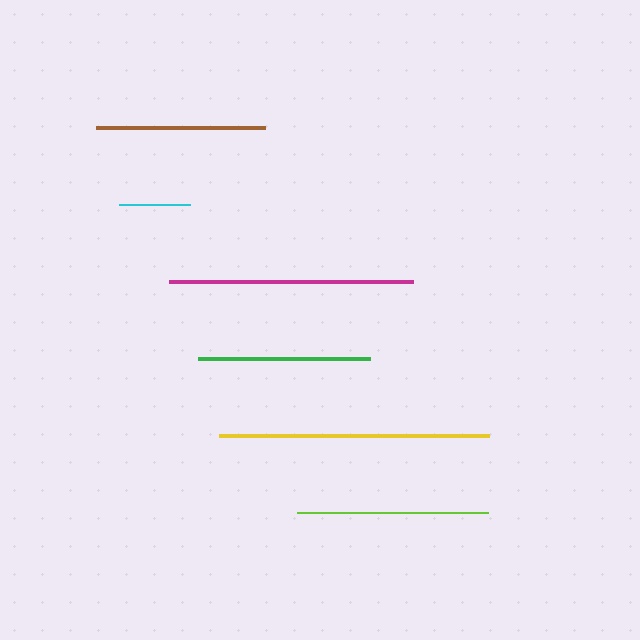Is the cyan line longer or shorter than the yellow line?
The yellow line is longer than the cyan line.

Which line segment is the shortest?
The cyan line is the shortest at approximately 71 pixels.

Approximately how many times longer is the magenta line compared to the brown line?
The magenta line is approximately 1.4 times the length of the brown line.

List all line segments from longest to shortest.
From longest to shortest: yellow, magenta, lime, green, brown, cyan.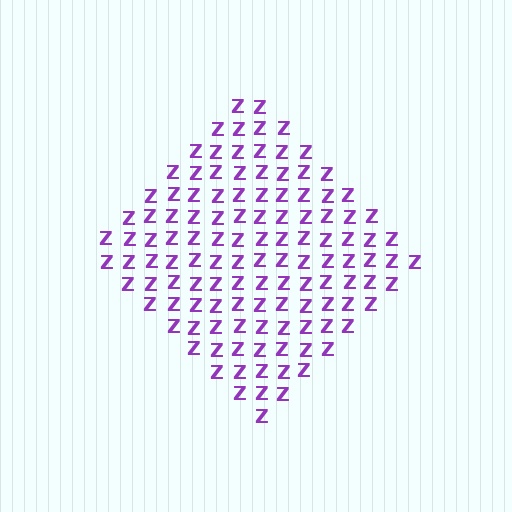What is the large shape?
The large shape is a diamond.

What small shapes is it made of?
It is made of small letter Z's.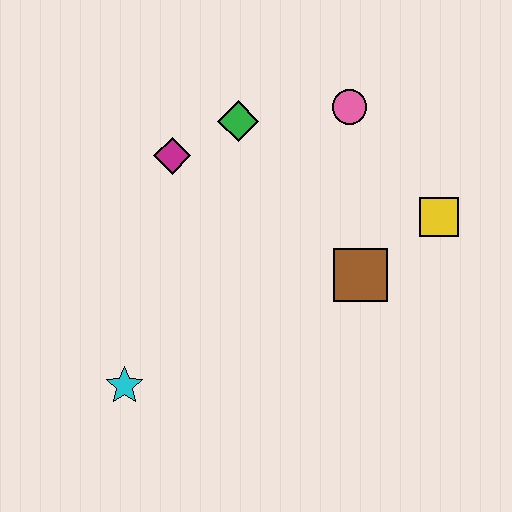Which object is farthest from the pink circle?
The cyan star is farthest from the pink circle.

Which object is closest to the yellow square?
The brown square is closest to the yellow square.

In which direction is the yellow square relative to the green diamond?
The yellow square is to the right of the green diamond.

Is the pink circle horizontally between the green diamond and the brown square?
Yes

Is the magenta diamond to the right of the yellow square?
No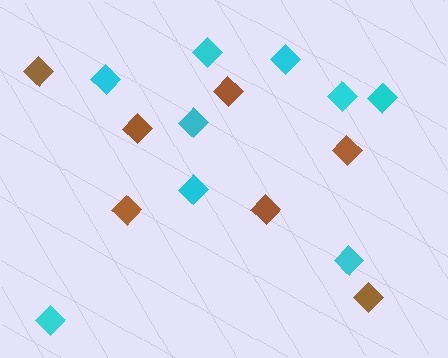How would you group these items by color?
There are 2 groups: one group of brown diamonds (7) and one group of cyan diamonds (9).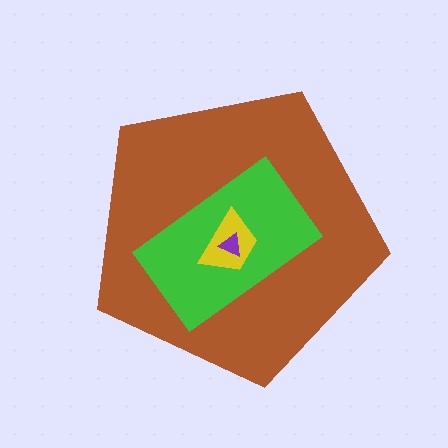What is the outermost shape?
The brown pentagon.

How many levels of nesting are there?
4.